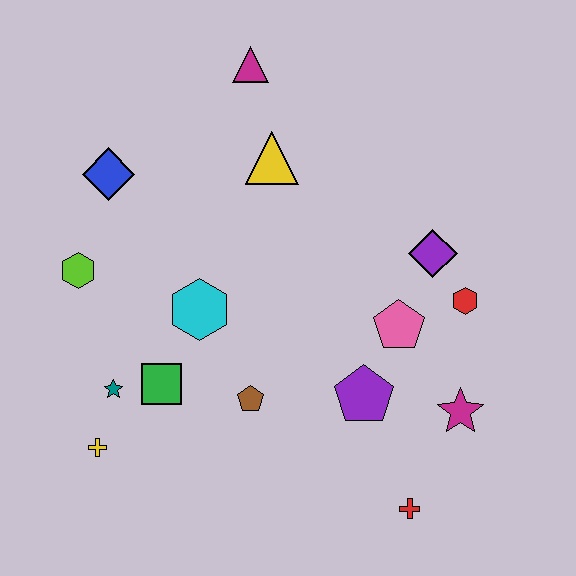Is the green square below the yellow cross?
No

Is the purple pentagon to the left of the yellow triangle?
No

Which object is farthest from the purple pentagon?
The magenta triangle is farthest from the purple pentagon.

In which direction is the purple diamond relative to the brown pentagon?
The purple diamond is to the right of the brown pentagon.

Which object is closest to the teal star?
The green square is closest to the teal star.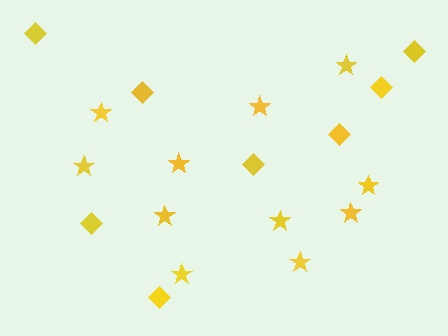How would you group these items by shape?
There are 2 groups: one group of stars (11) and one group of diamonds (8).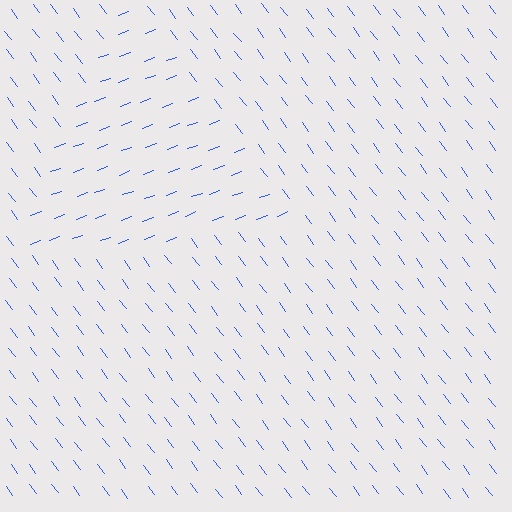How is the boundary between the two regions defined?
The boundary is defined purely by a change in line orientation (approximately 73 degrees difference). All lines are the same color and thickness.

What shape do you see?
I see a triangle.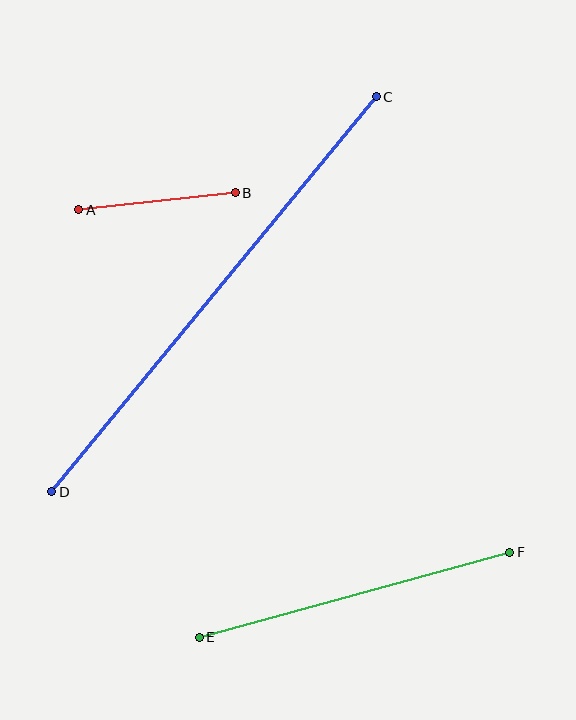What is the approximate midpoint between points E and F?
The midpoint is at approximately (354, 595) pixels.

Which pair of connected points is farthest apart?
Points C and D are farthest apart.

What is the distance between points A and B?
The distance is approximately 158 pixels.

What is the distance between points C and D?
The distance is approximately 511 pixels.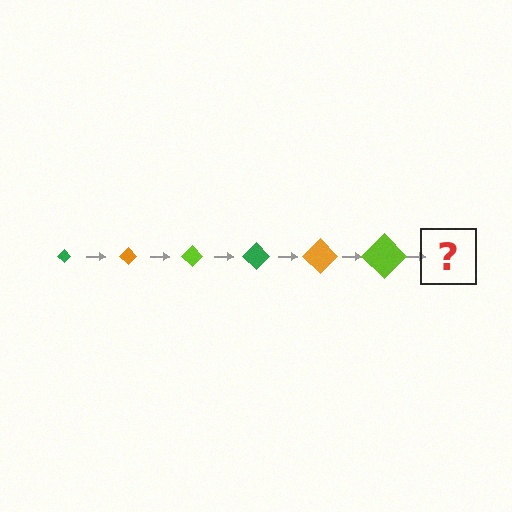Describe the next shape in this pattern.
It should be a green diamond, larger than the previous one.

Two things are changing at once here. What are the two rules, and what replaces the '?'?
The two rules are that the diamond grows larger each step and the color cycles through green, orange, and lime. The '?' should be a green diamond, larger than the previous one.